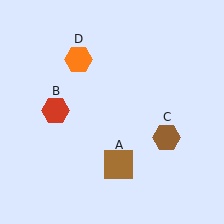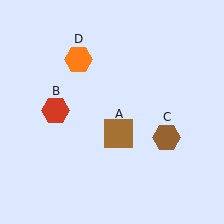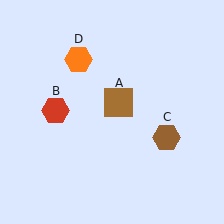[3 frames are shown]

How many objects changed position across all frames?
1 object changed position: brown square (object A).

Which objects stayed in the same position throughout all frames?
Red hexagon (object B) and brown hexagon (object C) and orange hexagon (object D) remained stationary.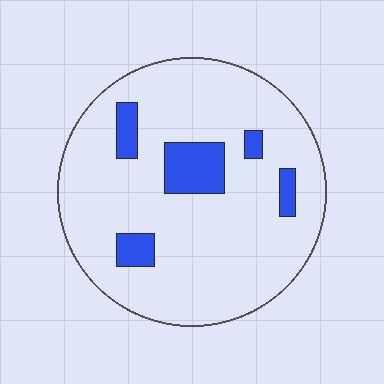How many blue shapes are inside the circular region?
5.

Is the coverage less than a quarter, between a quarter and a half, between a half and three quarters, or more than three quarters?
Less than a quarter.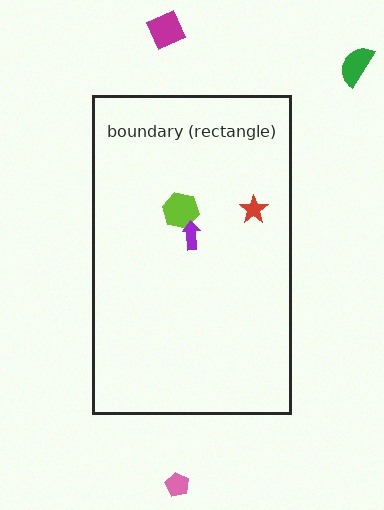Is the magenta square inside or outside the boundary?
Outside.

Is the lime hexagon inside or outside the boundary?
Inside.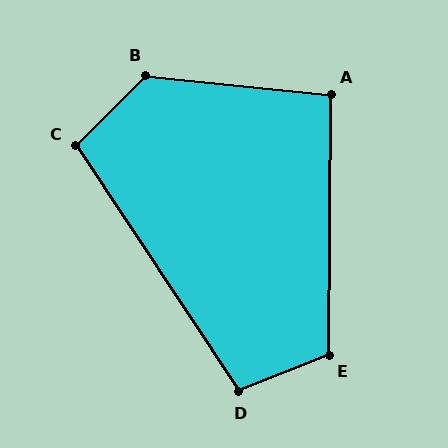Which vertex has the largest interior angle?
B, at approximately 129 degrees.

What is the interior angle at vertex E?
Approximately 112 degrees (obtuse).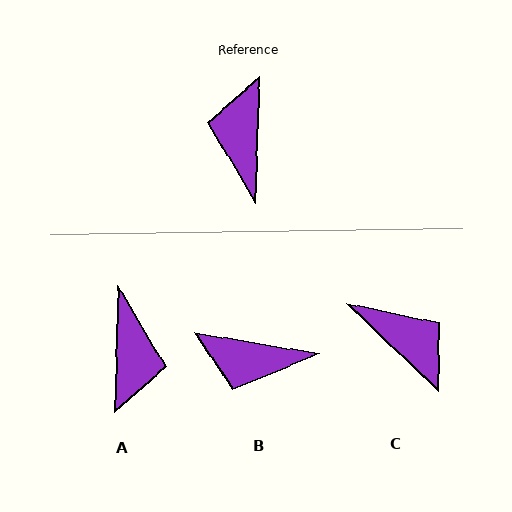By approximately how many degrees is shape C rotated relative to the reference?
Approximately 132 degrees clockwise.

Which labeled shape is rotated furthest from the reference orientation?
A, about 180 degrees away.